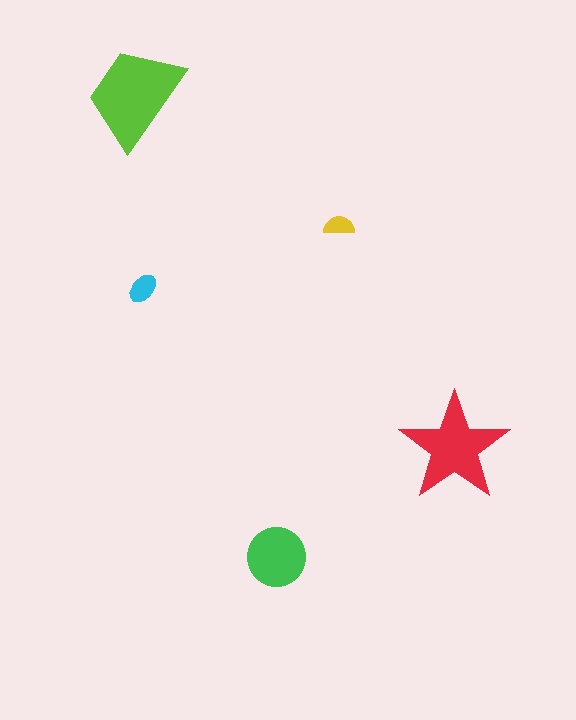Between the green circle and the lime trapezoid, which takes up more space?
The lime trapezoid.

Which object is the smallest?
The yellow semicircle.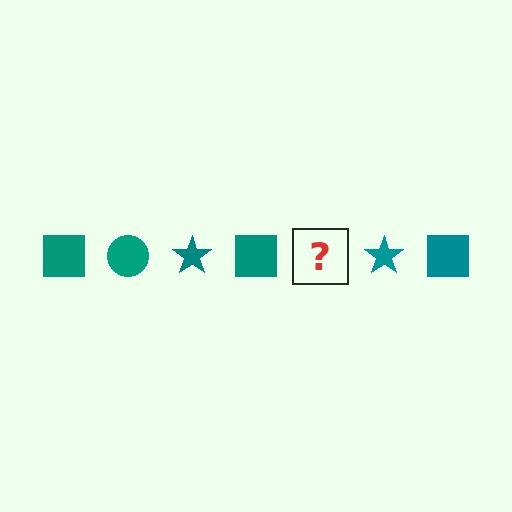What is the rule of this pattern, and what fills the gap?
The rule is that the pattern cycles through square, circle, star shapes in teal. The gap should be filled with a teal circle.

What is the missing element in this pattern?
The missing element is a teal circle.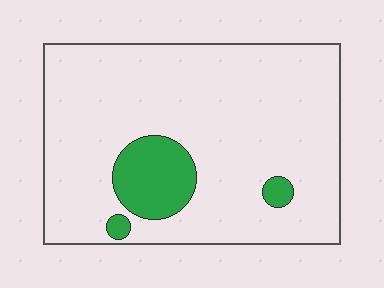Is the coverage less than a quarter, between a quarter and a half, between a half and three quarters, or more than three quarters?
Less than a quarter.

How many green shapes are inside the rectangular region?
3.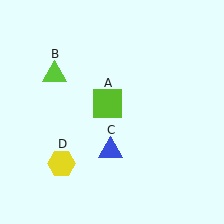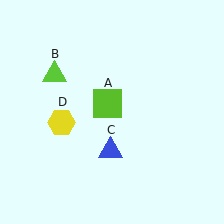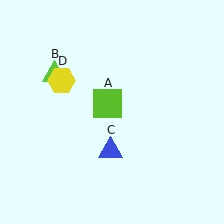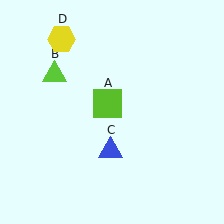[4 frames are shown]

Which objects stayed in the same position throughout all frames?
Lime square (object A) and lime triangle (object B) and blue triangle (object C) remained stationary.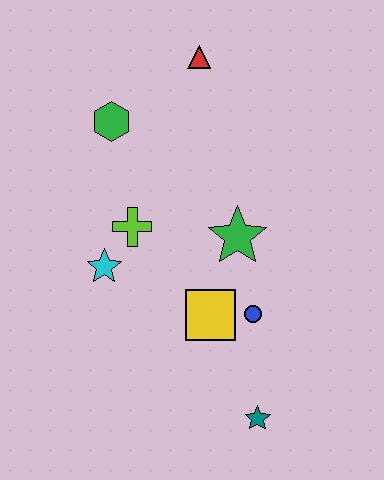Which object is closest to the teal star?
The blue circle is closest to the teal star.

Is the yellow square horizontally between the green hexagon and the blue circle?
Yes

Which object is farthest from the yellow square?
The red triangle is farthest from the yellow square.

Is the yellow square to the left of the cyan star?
No